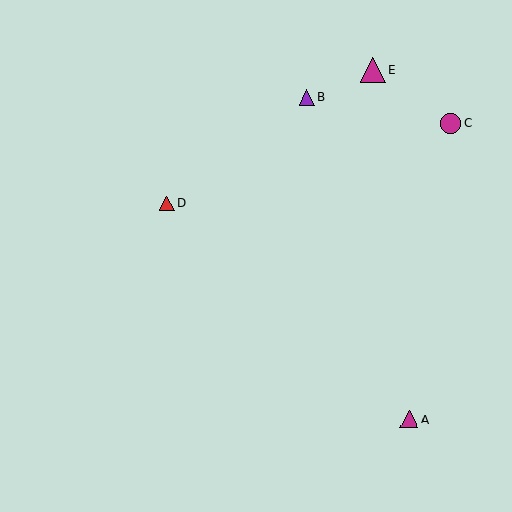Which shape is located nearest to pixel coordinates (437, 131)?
The magenta circle (labeled C) at (451, 123) is nearest to that location.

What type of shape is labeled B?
Shape B is a purple triangle.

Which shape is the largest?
The magenta triangle (labeled E) is the largest.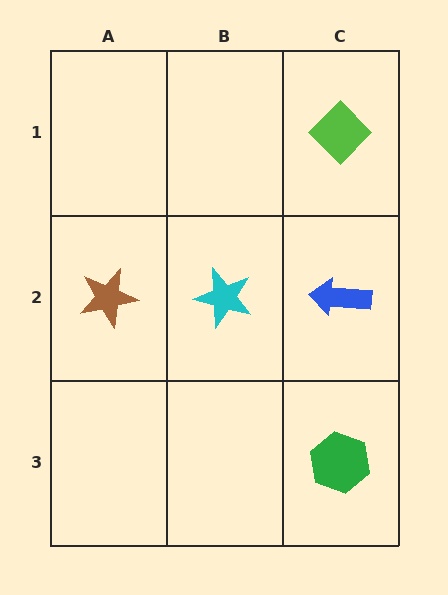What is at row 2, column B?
A cyan star.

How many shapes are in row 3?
1 shape.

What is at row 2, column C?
A blue arrow.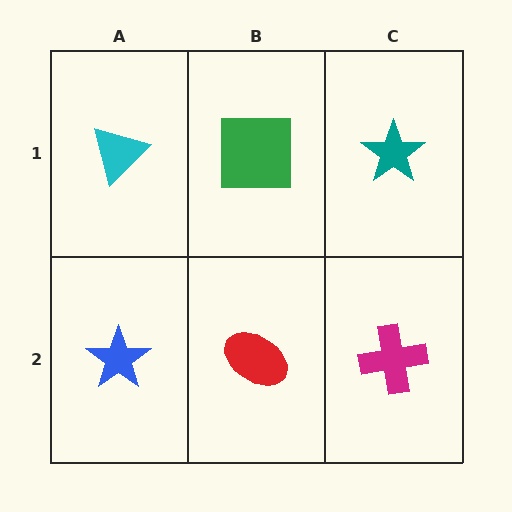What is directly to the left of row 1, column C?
A green square.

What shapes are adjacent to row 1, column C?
A magenta cross (row 2, column C), a green square (row 1, column B).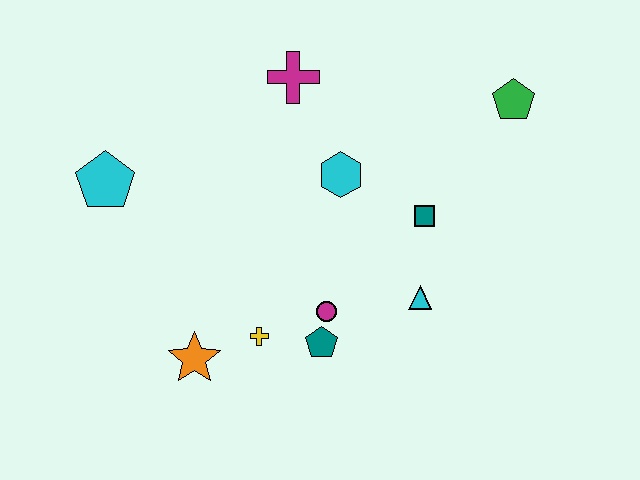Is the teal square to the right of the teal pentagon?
Yes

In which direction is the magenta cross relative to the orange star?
The magenta cross is above the orange star.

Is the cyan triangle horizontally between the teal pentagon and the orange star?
No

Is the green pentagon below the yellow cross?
No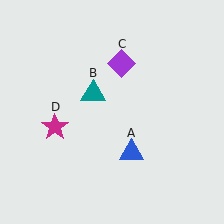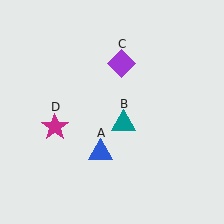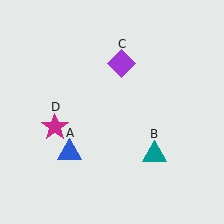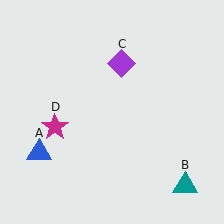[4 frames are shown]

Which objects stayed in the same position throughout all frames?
Purple diamond (object C) and magenta star (object D) remained stationary.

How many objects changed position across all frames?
2 objects changed position: blue triangle (object A), teal triangle (object B).